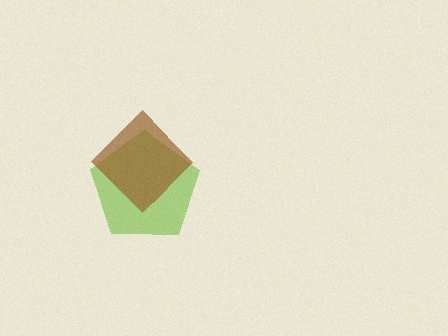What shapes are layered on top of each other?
The layered shapes are: a lime pentagon, a brown diamond.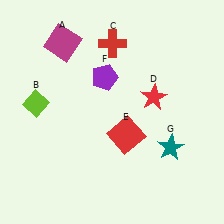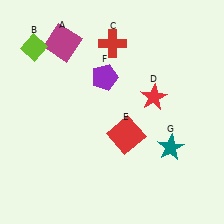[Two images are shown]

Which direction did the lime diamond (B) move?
The lime diamond (B) moved up.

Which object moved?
The lime diamond (B) moved up.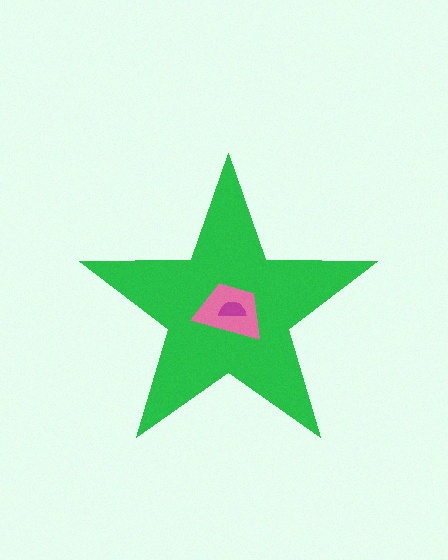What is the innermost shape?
The magenta semicircle.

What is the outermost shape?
The green star.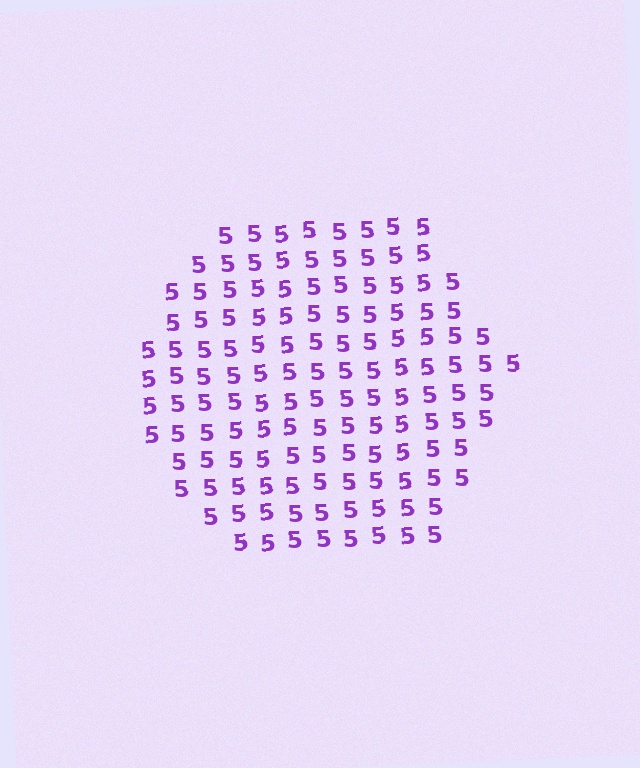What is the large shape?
The large shape is a hexagon.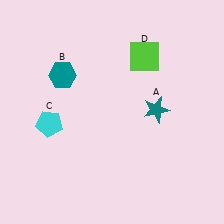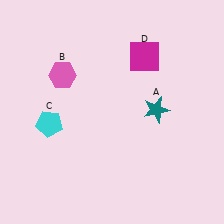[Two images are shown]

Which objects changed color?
B changed from teal to pink. D changed from lime to magenta.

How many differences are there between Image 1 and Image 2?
There are 2 differences between the two images.